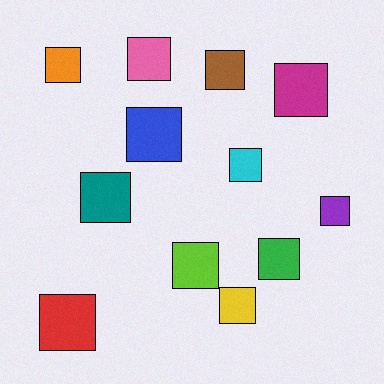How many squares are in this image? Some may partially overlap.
There are 12 squares.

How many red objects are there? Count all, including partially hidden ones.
There is 1 red object.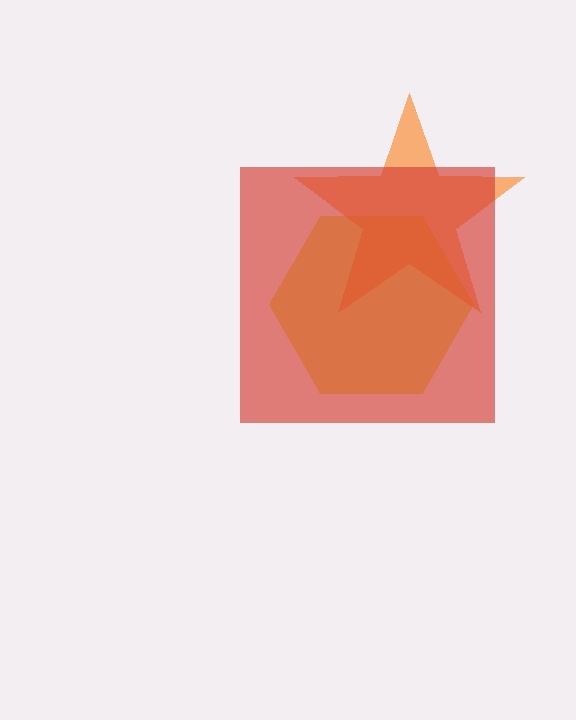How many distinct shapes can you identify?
There are 3 distinct shapes: a yellow hexagon, an orange star, a red square.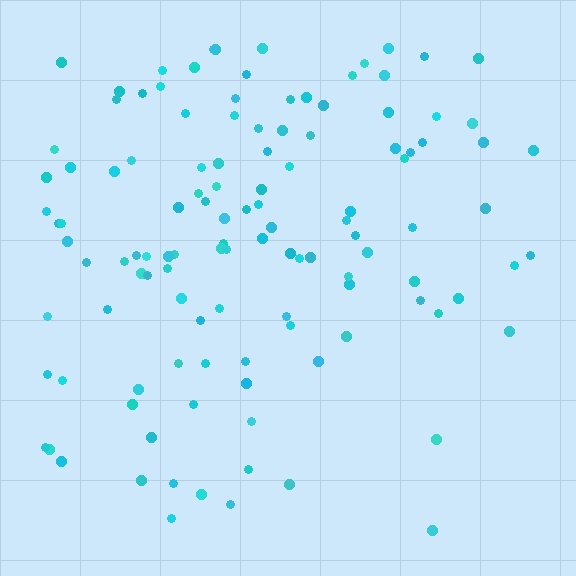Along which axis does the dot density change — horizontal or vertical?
Vertical.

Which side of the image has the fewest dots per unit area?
The bottom.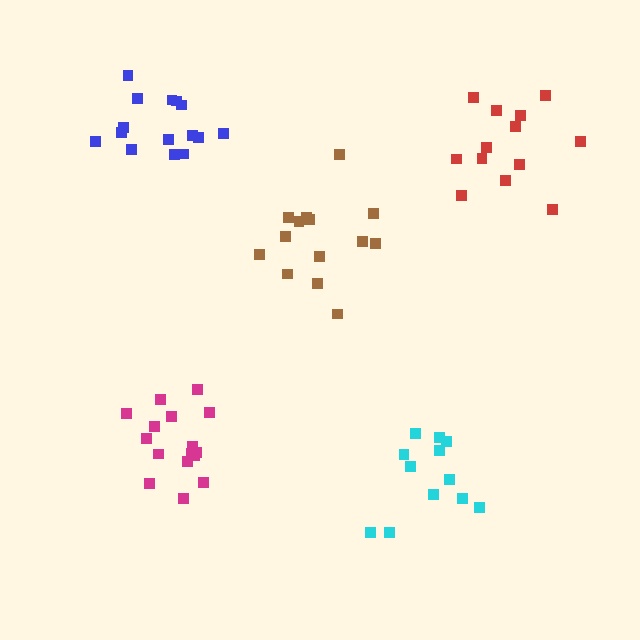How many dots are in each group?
Group 1: 13 dots, Group 2: 16 dots, Group 3: 14 dots, Group 4: 15 dots, Group 5: 12 dots (70 total).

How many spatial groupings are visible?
There are 5 spatial groupings.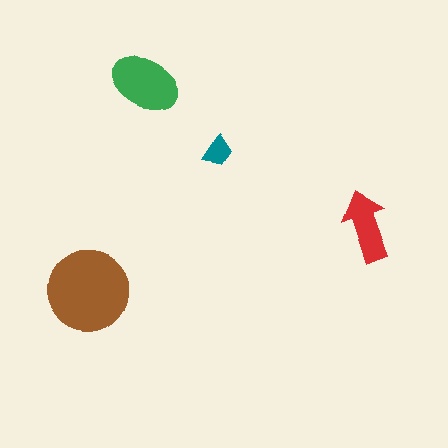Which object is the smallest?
The teal trapezoid.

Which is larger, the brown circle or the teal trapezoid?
The brown circle.